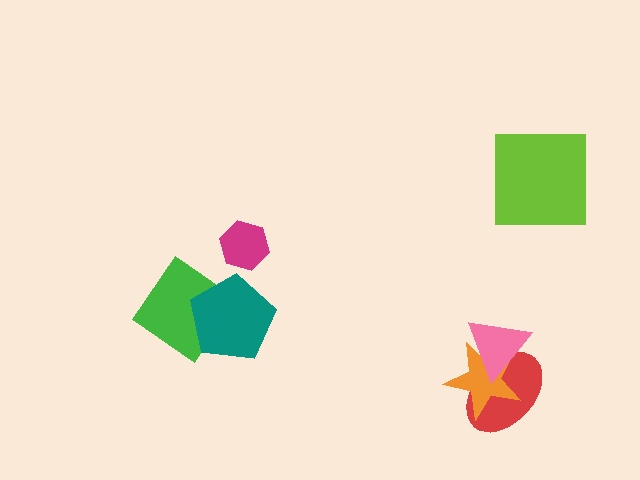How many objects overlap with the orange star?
2 objects overlap with the orange star.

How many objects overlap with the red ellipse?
2 objects overlap with the red ellipse.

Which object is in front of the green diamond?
The teal pentagon is in front of the green diamond.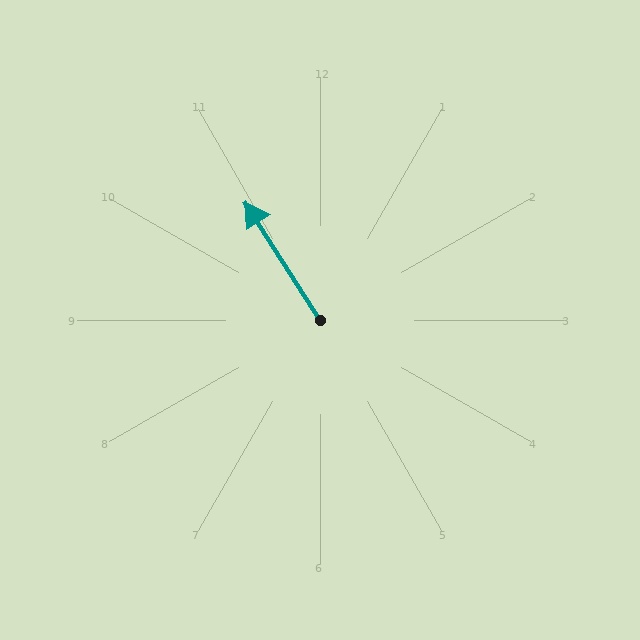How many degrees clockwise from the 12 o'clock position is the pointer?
Approximately 328 degrees.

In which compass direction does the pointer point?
Northwest.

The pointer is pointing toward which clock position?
Roughly 11 o'clock.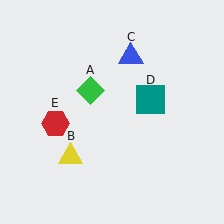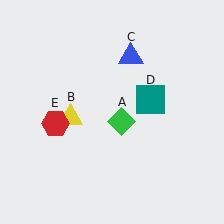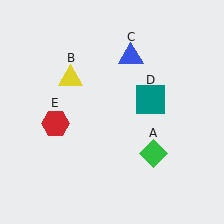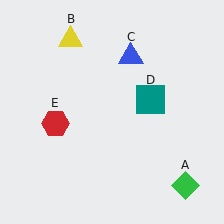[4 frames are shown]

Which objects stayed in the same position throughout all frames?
Blue triangle (object C) and teal square (object D) and red hexagon (object E) remained stationary.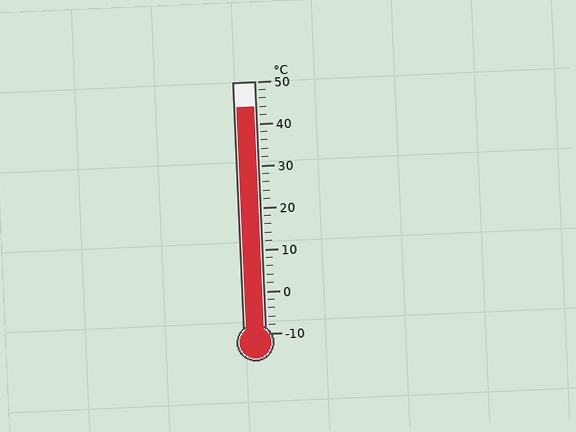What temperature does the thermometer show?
The thermometer shows approximately 44°C.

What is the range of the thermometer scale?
The thermometer scale ranges from -10°C to 50°C.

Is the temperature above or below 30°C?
The temperature is above 30°C.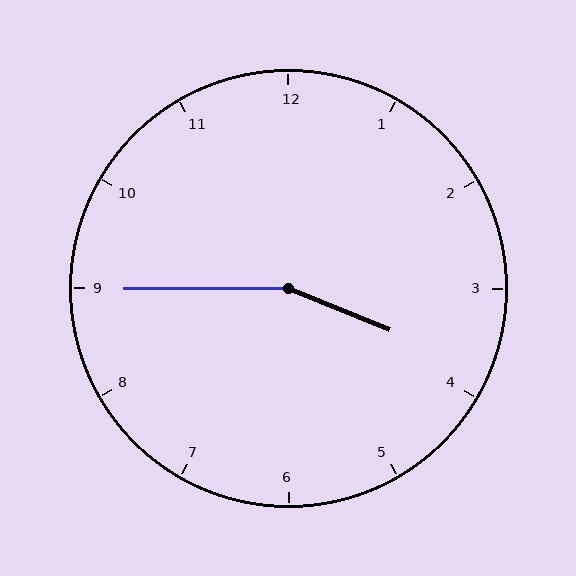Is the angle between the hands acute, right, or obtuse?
It is obtuse.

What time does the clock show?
3:45.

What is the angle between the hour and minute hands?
Approximately 158 degrees.